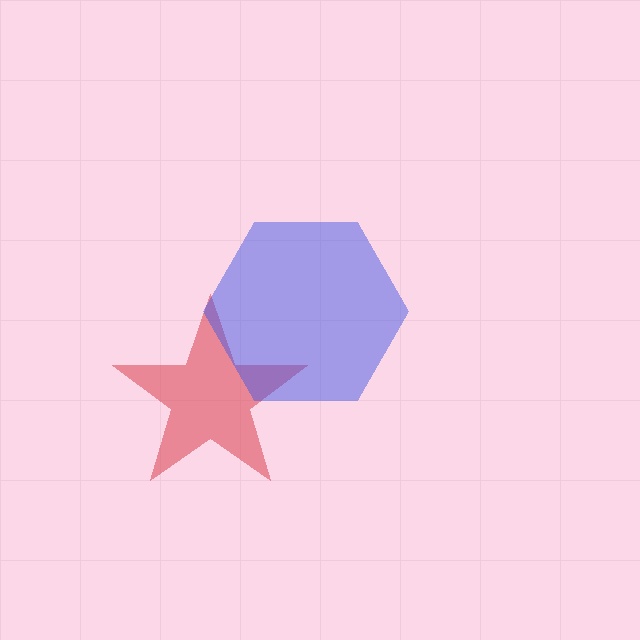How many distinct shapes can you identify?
There are 2 distinct shapes: a red star, a blue hexagon.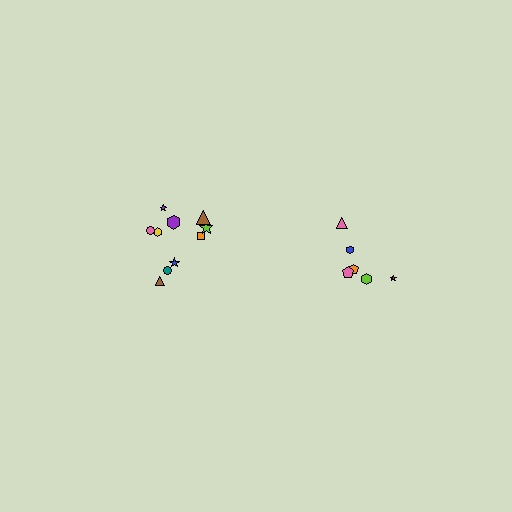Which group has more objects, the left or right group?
The left group.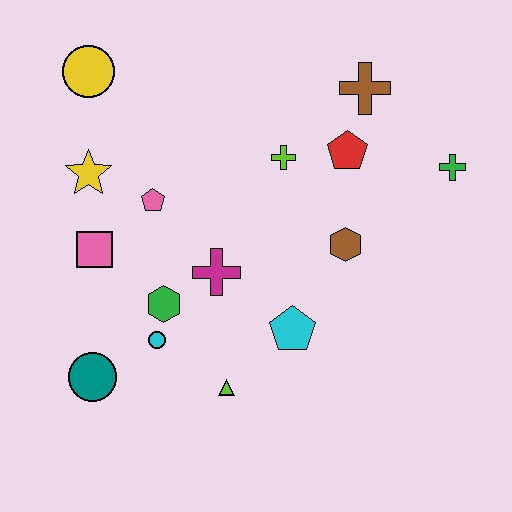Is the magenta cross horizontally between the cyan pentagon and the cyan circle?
Yes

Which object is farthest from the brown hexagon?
The yellow circle is farthest from the brown hexagon.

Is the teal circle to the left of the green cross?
Yes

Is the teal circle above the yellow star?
No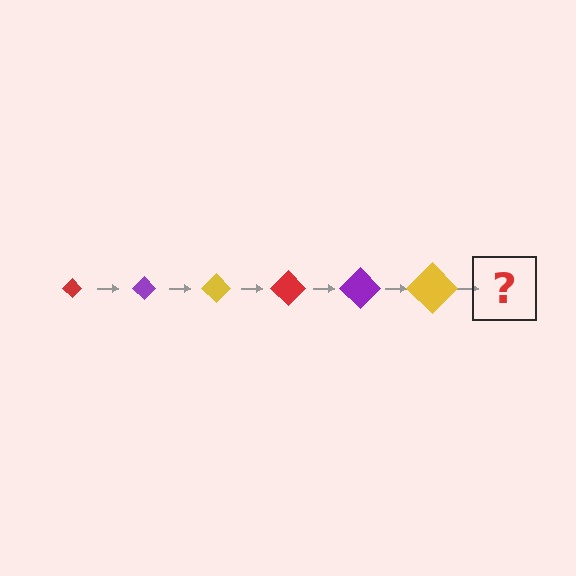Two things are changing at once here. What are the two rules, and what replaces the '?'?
The two rules are that the diamond grows larger each step and the color cycles through red, purple, and yellow. The '?' should be a red diamond, larger than the previous one.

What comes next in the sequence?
The next element should be a red diamond, larger than the previous one.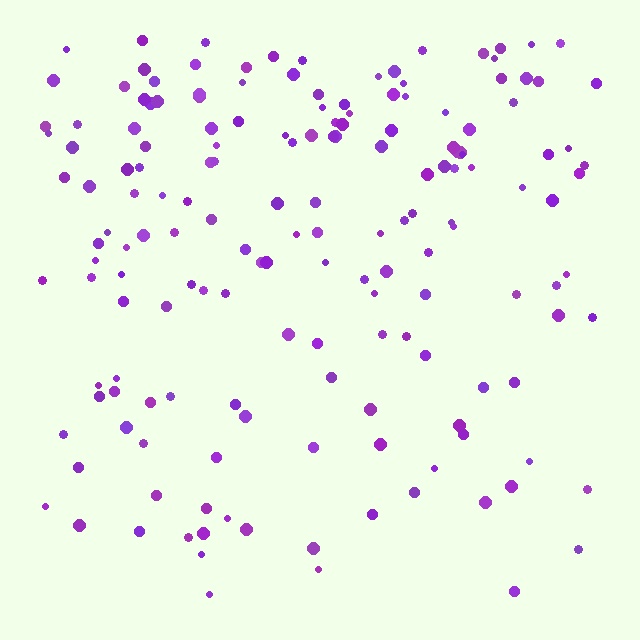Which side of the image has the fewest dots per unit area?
The bottom.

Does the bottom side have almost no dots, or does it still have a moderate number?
Still a moderate number, just noticeably fewer than the top.